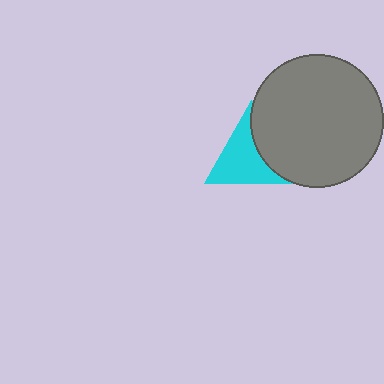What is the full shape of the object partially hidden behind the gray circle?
The partially hidden object is a cyan triangle.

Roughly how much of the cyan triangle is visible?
Most of it is visible (roughly 65%).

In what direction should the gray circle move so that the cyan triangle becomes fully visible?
The gray circle should move right. That is the shortest direction to clear the overlap and leave the cyan triangle fully visible.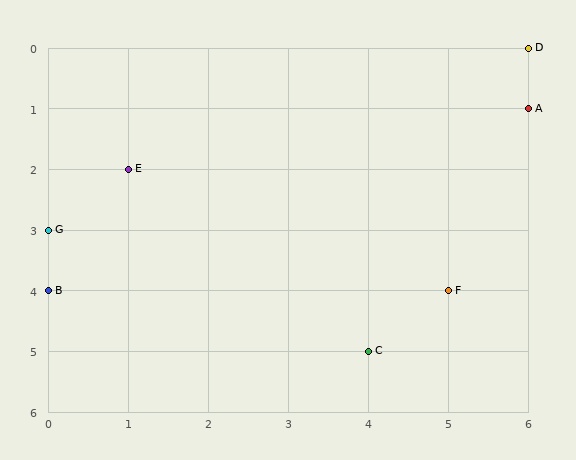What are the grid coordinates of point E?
Point E is at grid coordinates (1, 2).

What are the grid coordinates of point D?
Point D is at grid coordinates (6, 0).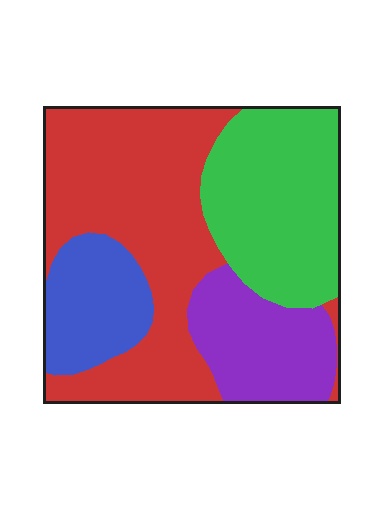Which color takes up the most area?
Red, at roughly 40%.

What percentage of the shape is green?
Green covers around 25% of the shape.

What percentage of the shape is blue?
Blue covers about 15% of the shape.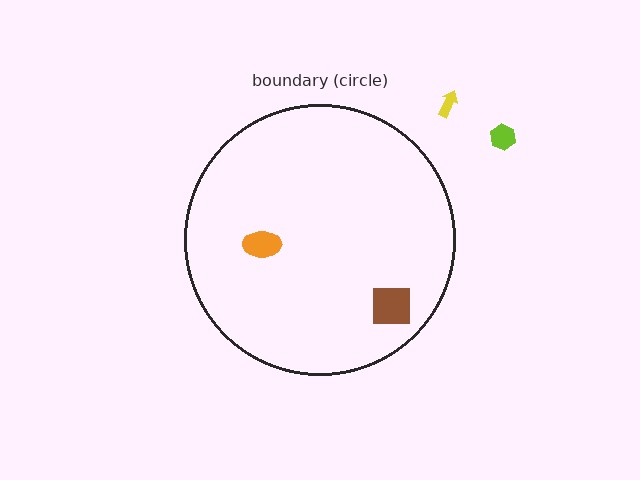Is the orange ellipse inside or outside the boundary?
Inside.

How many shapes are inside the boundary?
2 inside, 2 outside.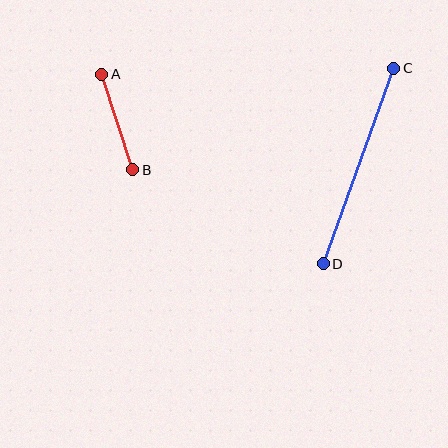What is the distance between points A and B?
The distance is approximately 100 pixels.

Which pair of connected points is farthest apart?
Points C and D are farthest apart.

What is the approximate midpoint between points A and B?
The midpoint is at approximately (117, 122) pixels.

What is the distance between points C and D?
The distance is approximately 208 pixels.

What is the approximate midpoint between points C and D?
The midpoint is at approximately (358, 166) pixels.